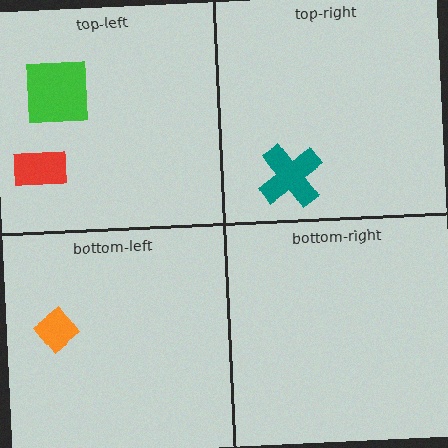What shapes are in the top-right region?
The teal cross.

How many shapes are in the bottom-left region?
1.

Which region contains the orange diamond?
The bottom-left region.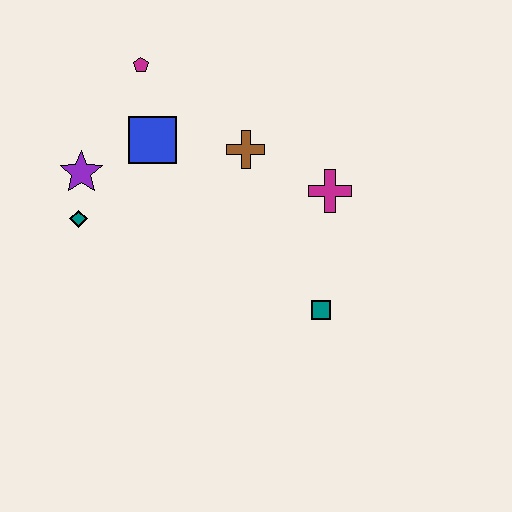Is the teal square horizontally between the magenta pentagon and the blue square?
No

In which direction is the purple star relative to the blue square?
The purple star is to the left of the blue square.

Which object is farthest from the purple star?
The teal square is farthest from the purple star.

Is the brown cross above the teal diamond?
Yes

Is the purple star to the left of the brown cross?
Yes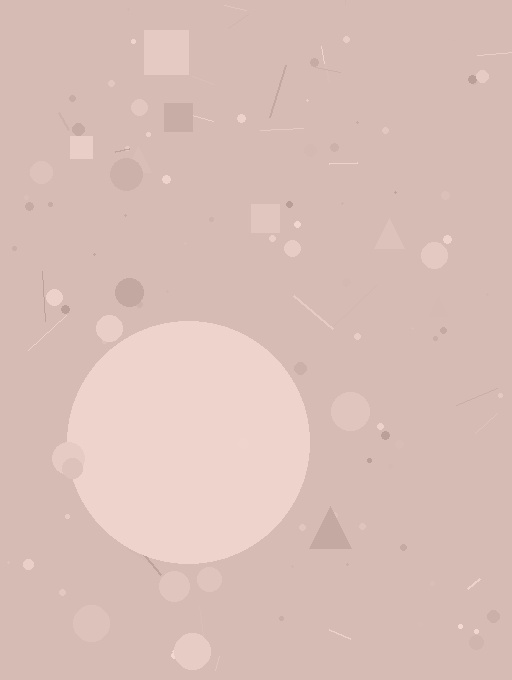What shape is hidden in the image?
A circle is hidden in the image.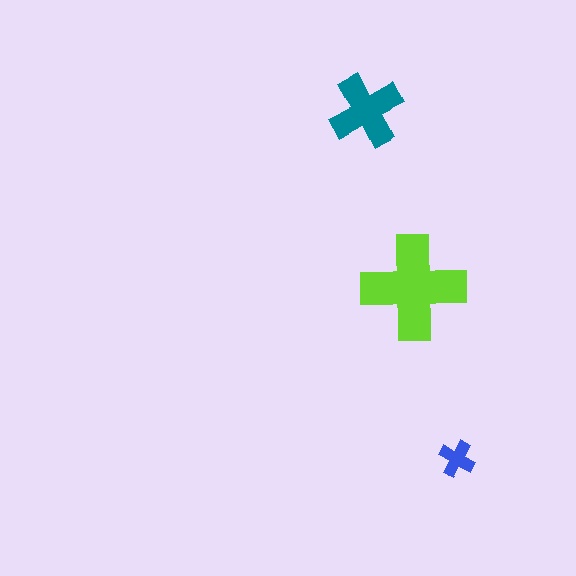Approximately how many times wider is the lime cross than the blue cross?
About 3 times wider.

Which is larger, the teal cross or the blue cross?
The teal one.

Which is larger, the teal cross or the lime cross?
The lime one.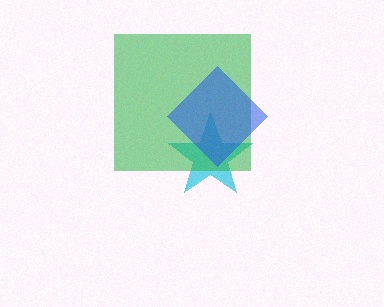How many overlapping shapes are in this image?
There are 3 overlapping shapes in the image.